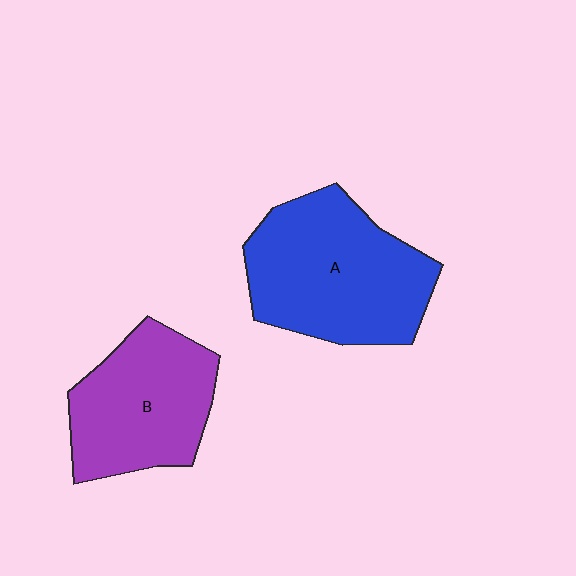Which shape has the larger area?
Shape A (blue).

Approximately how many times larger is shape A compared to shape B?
Approximately 1.3 times.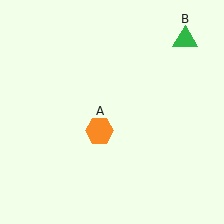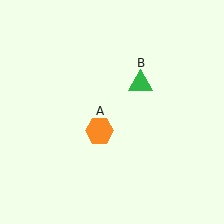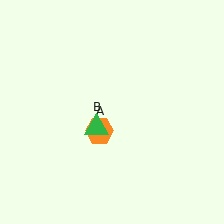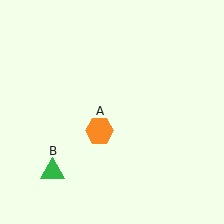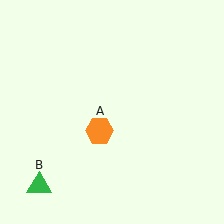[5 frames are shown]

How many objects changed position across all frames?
1 object changed position: green triangle (object B).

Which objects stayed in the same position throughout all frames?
Orange hexagon (object A) remained stationary.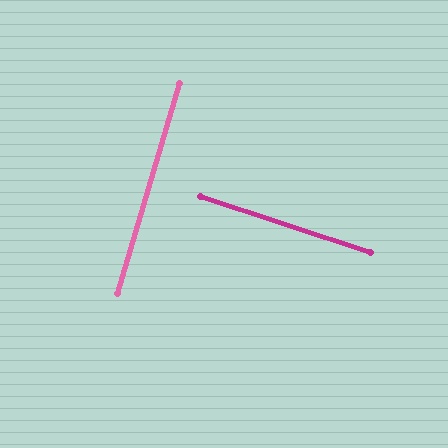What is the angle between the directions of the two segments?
Approximately 88 degrees.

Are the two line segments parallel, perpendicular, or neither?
Perpendicular — they meet at approximately 88°.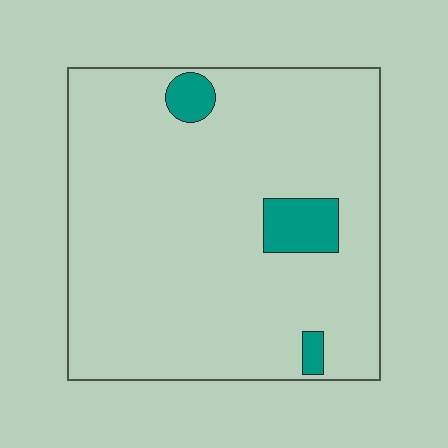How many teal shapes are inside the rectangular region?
3.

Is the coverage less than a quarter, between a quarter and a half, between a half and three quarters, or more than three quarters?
Less than a quarter.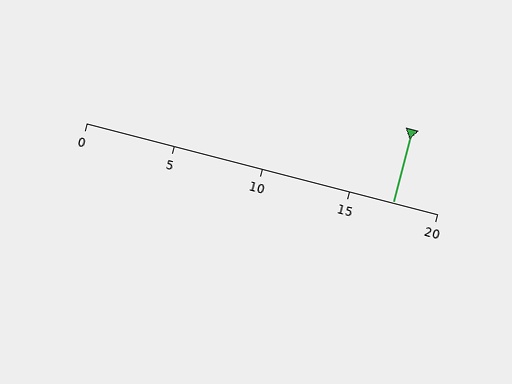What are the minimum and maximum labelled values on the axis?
The axis runs from 0 to 20.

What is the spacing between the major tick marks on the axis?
The major ticks are spaced 5 apart.